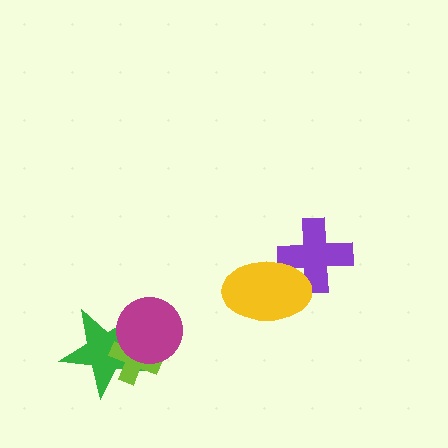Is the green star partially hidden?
Yes, it is partially covered by another shape.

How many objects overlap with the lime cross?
2 objects overlap with the lime cross.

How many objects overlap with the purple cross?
1 object overlaps with the purple cross.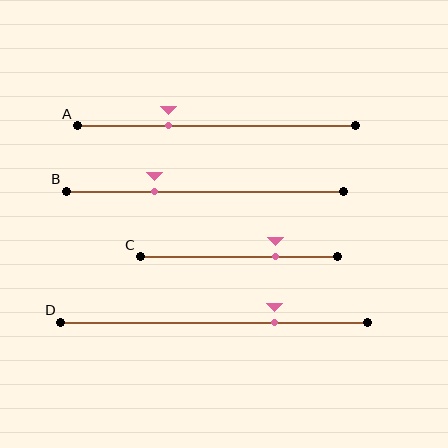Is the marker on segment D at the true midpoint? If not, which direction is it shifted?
No, the marker on segment D is shifted to the right by about 20% of the segment length.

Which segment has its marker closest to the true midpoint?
Segment A has its marker closest to the true midpoint.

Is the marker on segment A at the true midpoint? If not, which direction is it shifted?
No, the marker on segment A is shifted to the left by about 17% of the segment length.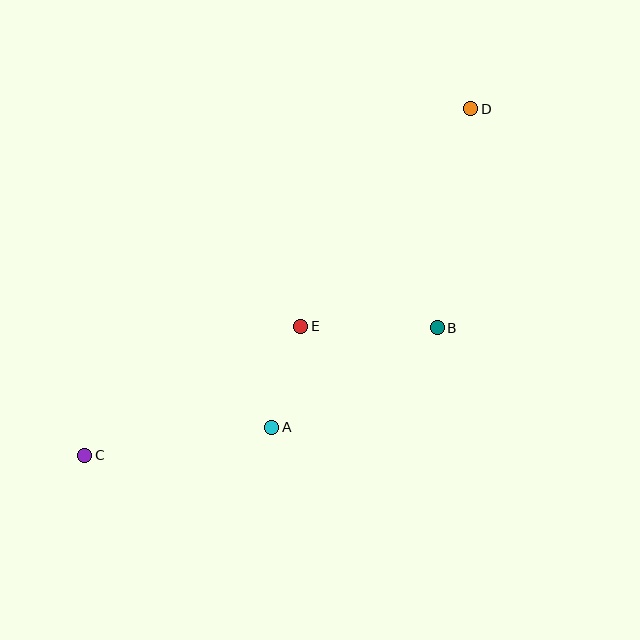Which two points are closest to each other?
Points A and E are closest to each other.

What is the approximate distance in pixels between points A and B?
The distance between A and B is approximately 193 pixels.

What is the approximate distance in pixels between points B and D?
The distance between B and D is approximately 222 pixels.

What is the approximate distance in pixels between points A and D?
The distance between A and D is approximately 376 pixels.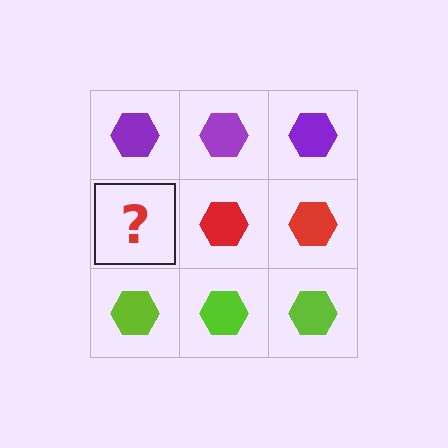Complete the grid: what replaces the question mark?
The question mark should be replaced with a red hexagon.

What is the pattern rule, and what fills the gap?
The rule is that each row has a consistent color. The gap should be filled with a red hexagon.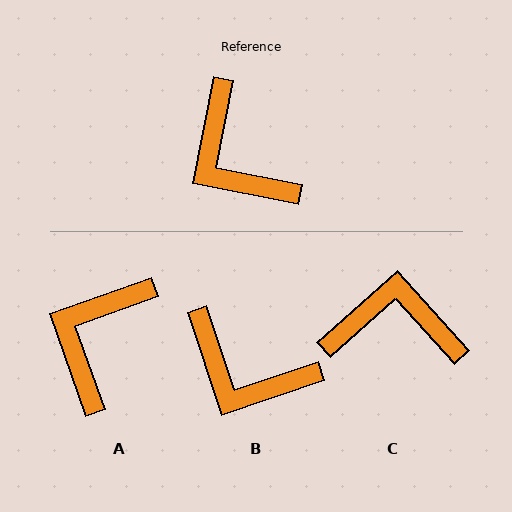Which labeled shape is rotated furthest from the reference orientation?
C, about 127 degrees away.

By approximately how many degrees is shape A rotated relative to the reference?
Approximately 59 degrees clockwise.